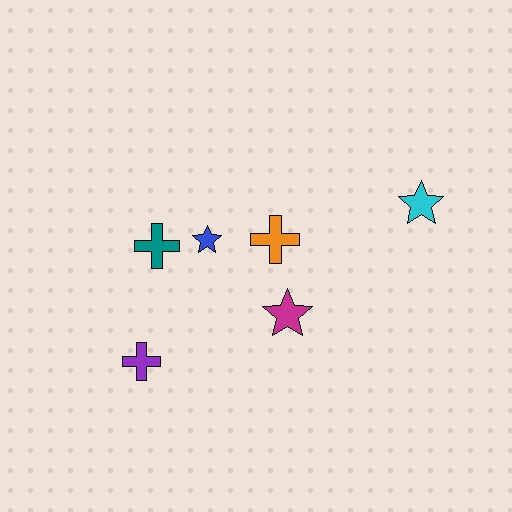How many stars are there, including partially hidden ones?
There are 3 stars.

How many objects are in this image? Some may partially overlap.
There are 6 objects.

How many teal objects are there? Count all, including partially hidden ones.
There is 1 teal object.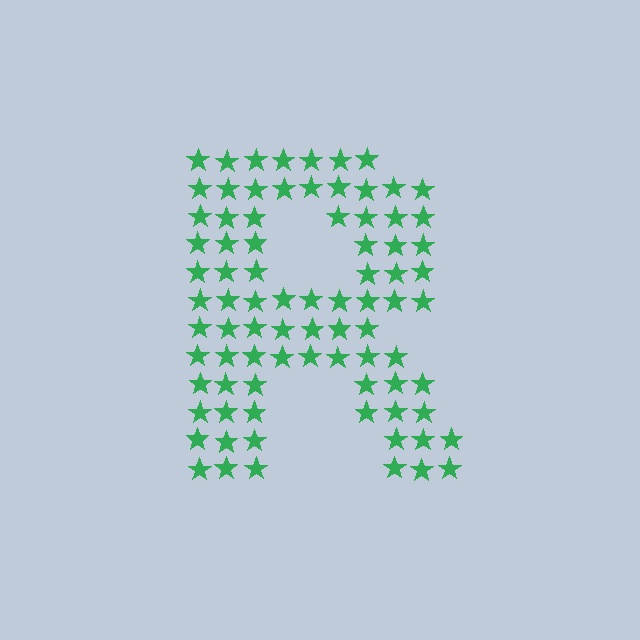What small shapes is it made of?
It is made of small stars.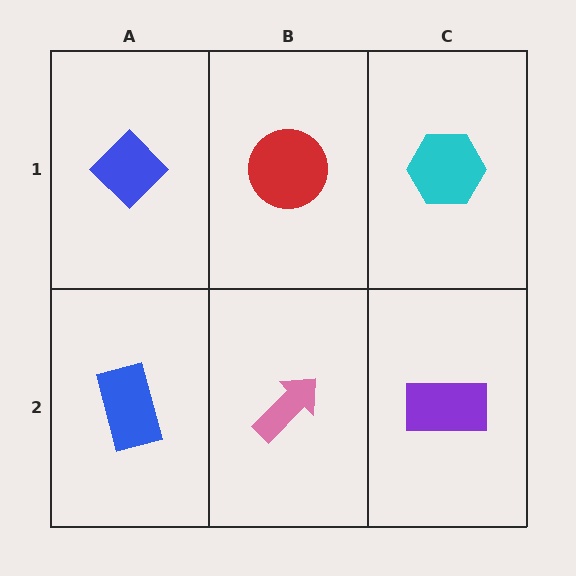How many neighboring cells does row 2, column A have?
2.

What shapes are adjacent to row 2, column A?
A blue diamond (row 1, column A), a pink arrow (row 2, column B).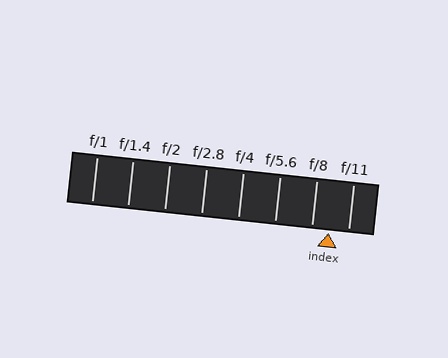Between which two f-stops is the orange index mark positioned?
The index mark is between f/8 and f/11.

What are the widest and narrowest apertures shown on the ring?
The widest aperture shown is f/1 and the narrowest is f/11.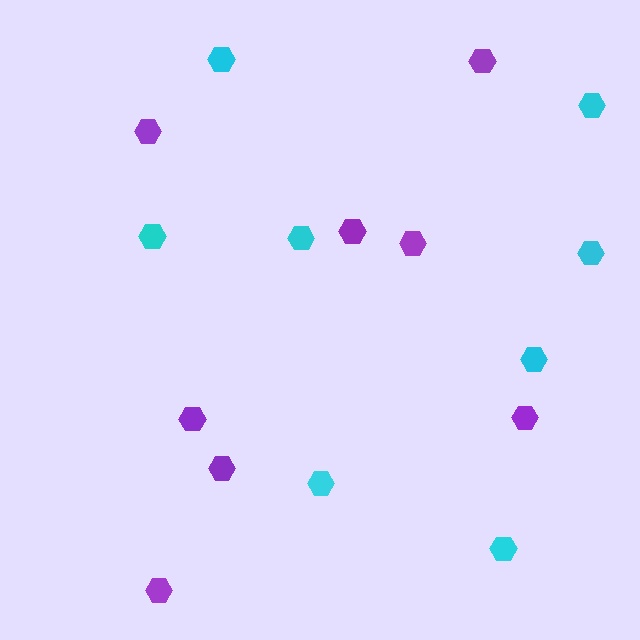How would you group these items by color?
There are 2 groups: one group of purple hexagons (8) and one group of cyan hexagons (8).